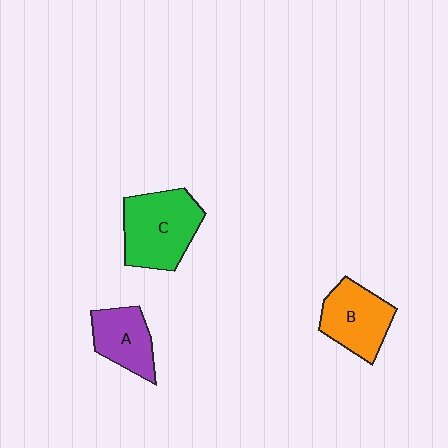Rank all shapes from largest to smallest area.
From largest to smallest: C (green), B (orange), A (purple).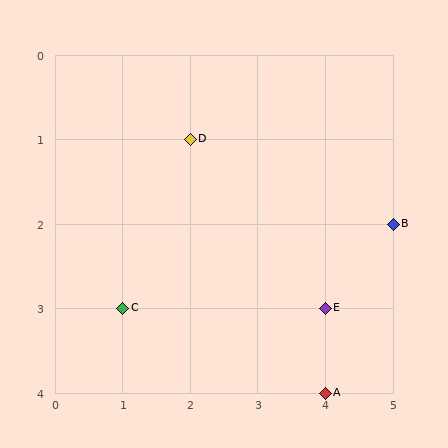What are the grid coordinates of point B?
Point B is at grid coordinates (5, 2).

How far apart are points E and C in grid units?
Points E and C are 3 columns apart.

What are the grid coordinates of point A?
Point A is at grid coordinates (4, 4).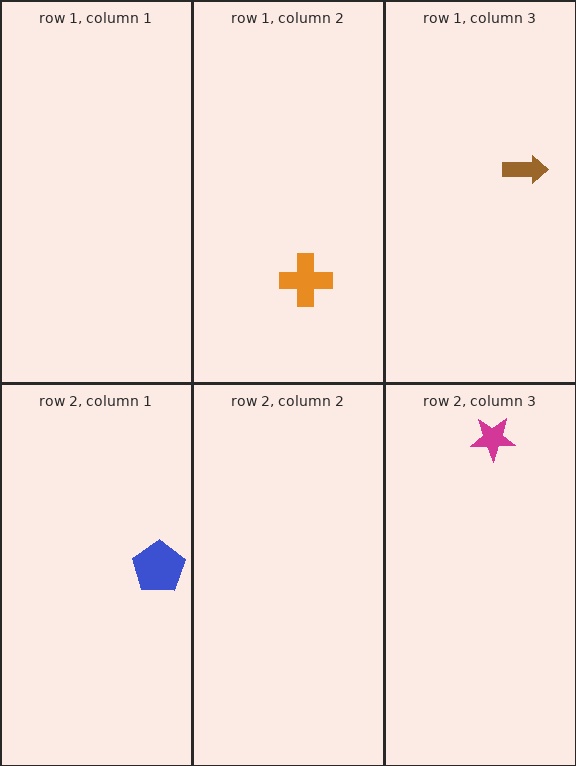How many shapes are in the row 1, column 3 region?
1.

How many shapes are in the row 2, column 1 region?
1.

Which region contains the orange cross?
The row 1, column 2 region.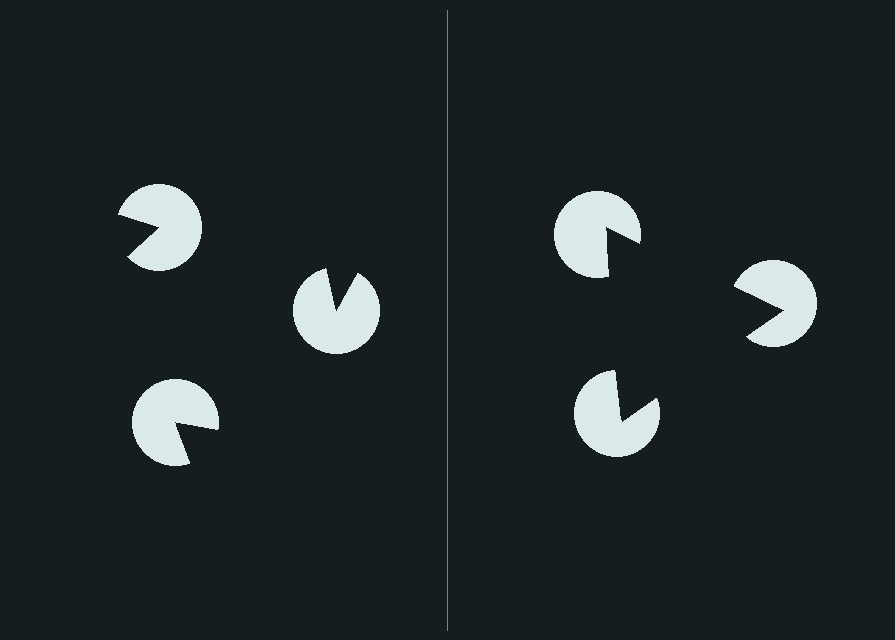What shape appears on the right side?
An illusory triangle.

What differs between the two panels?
The pac-man discs are positioned identically on both sides; only the wedge orientations differ. On the right they align to a triangle; on the left they are misaligned.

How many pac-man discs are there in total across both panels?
6 — 3 on each side.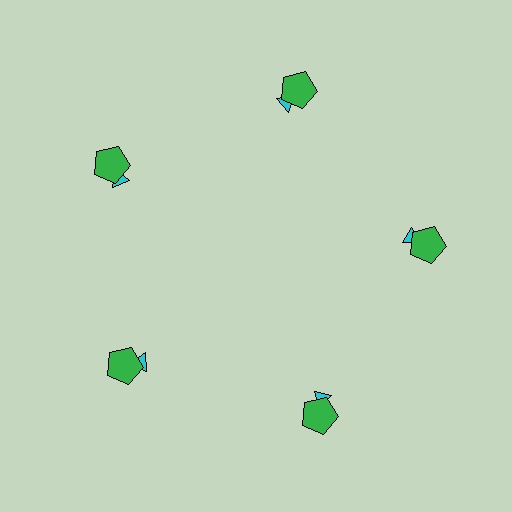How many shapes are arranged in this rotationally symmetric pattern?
There are 10 shapes, arranged in 5 groups of 2.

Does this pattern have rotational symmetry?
Yes, this pattern has 5-fold rotational symmetry. It looks the same after rotating 72 degrees around the center.